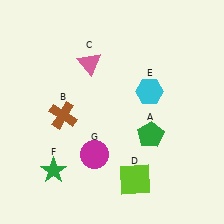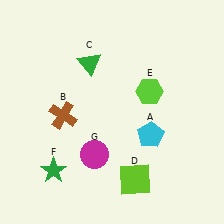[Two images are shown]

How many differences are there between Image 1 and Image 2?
There are 3 differences between the two images.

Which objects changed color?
A changed from green to cyan. C changed from pink to green. E changed from cyan to lime.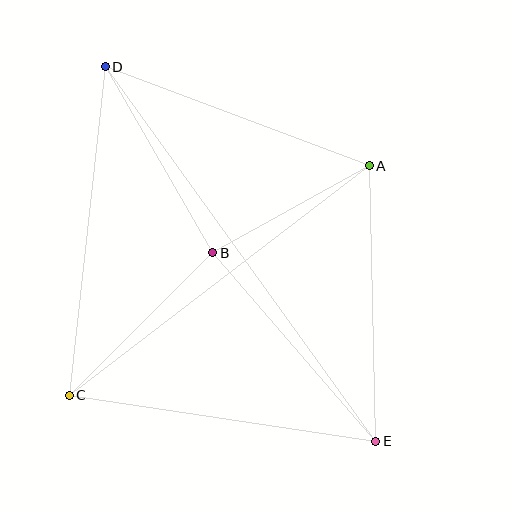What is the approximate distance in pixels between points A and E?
The distance between A and E is approximately 275 pixels.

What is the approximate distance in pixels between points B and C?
The distance between B and C is approximately 202 pixels.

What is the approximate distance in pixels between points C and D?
The distance between C and D is approximately 331 pixels.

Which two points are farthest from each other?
Points D and E are farthest from each other.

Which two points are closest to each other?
Points A and B are closest to each other.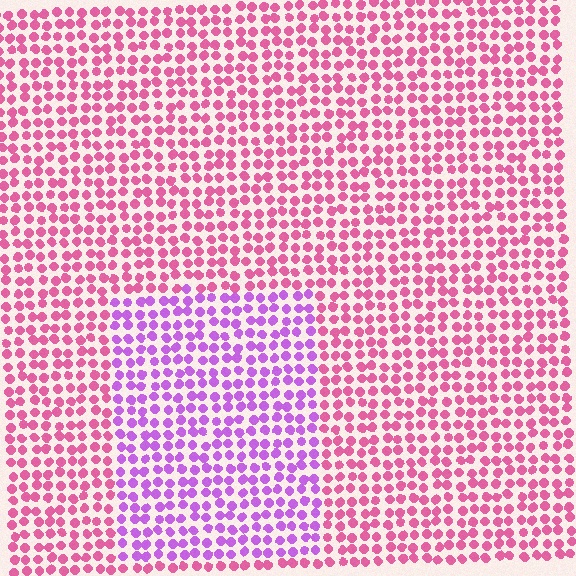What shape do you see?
I see a rectangle.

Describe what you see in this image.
The image is filled with small pink elements in a uniform arrangement. A rectangle-shaped region is visible where the elements are tinted to a slightly different hue, forming a subtle color boundary.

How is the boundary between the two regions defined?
The boundary is defined purely by a slight shift in hue (about 44 degrees). Spacing, size, and orientation are identical on both sides.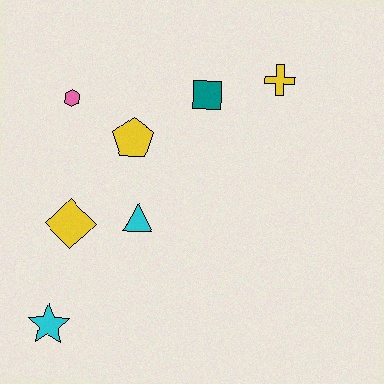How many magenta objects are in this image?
There are no magenta objects.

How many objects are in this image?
There are 7 objects.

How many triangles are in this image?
There is 1 triangle.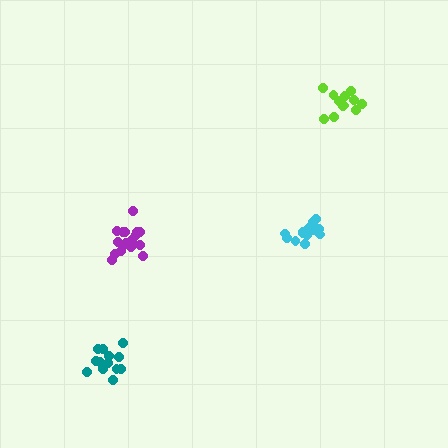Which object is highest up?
The lime cluster is topmost.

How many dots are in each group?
Group 1: 12 dots, Group 2: 13 dots, Group 3: 14 dots, Group 4: 18 dots (57 total).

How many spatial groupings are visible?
There are 4 spatial groupings.